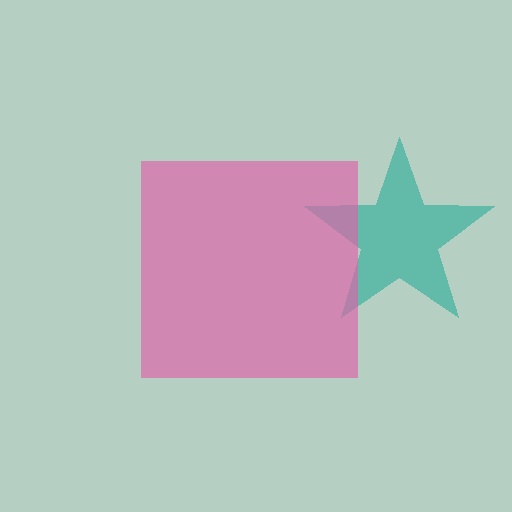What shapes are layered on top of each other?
The layered shapes are: a teal star, a pink square.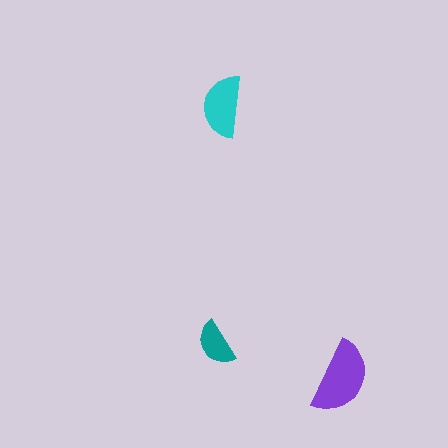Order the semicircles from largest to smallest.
the purple one, the cyan one, the teal one.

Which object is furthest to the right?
The purple semicircle is rightmost.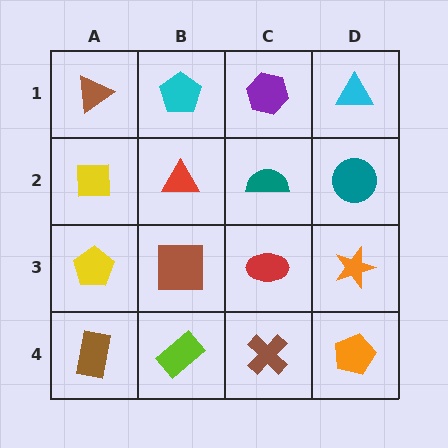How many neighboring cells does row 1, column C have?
3.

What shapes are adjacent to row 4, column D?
An orange star (row 3, column D), a brown cross (row 4, column C).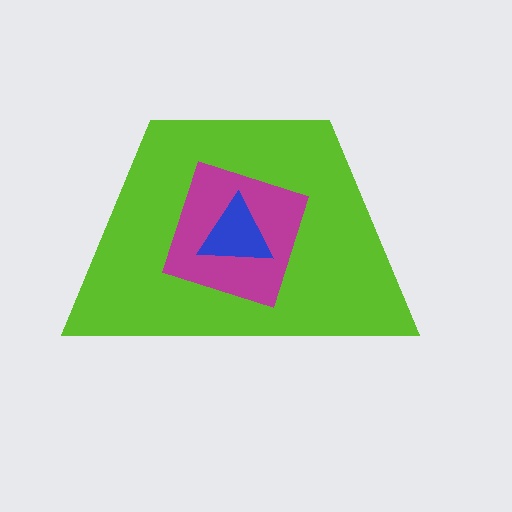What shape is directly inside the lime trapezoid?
The magenta square.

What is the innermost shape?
The blue triangle.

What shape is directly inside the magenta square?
The blue triangle.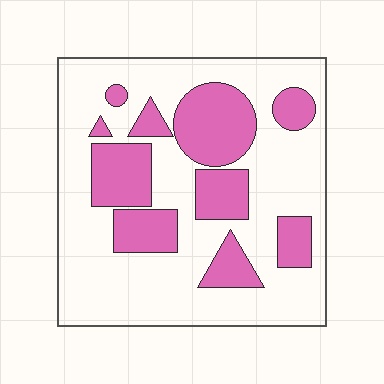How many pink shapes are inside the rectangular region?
10.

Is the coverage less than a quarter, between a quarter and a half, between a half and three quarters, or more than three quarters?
Between a quarter and a half.